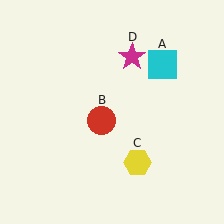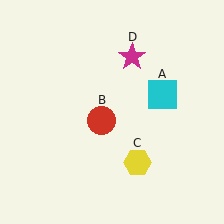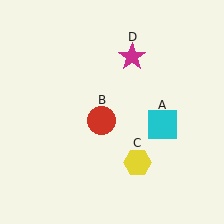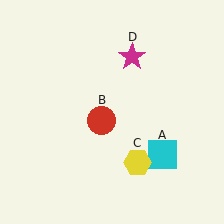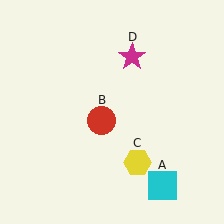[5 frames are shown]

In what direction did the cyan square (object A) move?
The cyan square (object A) moved down.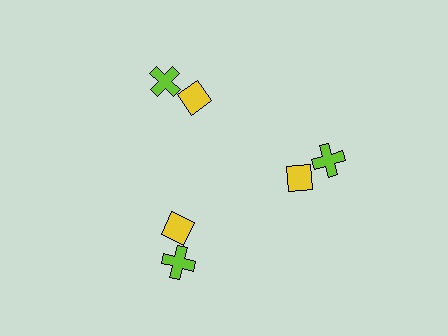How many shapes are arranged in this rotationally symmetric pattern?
There are 6 shapes, arranged in 3 groups of 2.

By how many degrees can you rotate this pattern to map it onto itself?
The pattern maps onto itself every 120 degrees of rotation.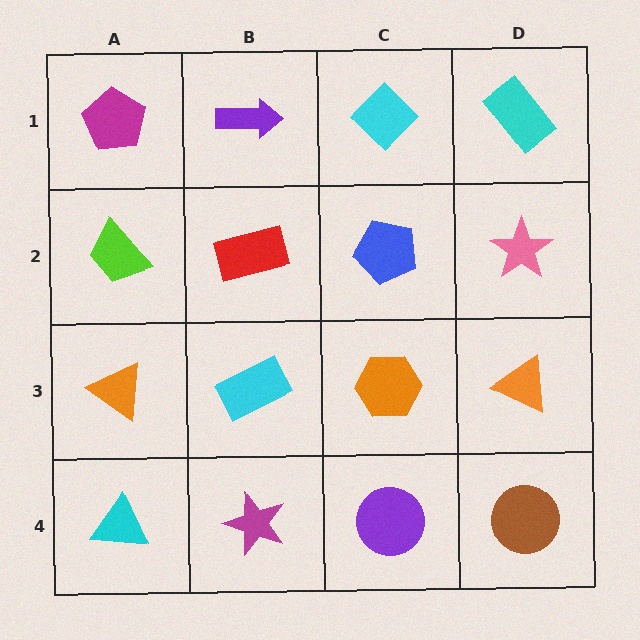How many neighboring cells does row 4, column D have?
2.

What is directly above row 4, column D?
An orange triangle.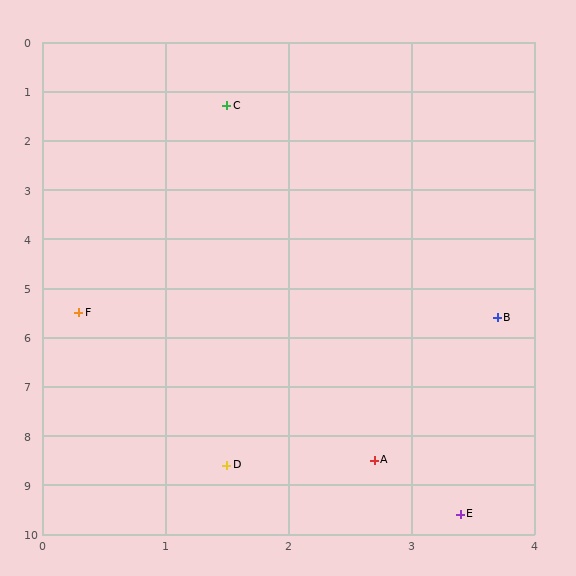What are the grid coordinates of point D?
Point D is at approximately (1.5, 8.6).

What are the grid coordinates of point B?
Point B is at approximately (3.7, 5.6).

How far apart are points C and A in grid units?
Points C and A are about 7.3 grid units apart.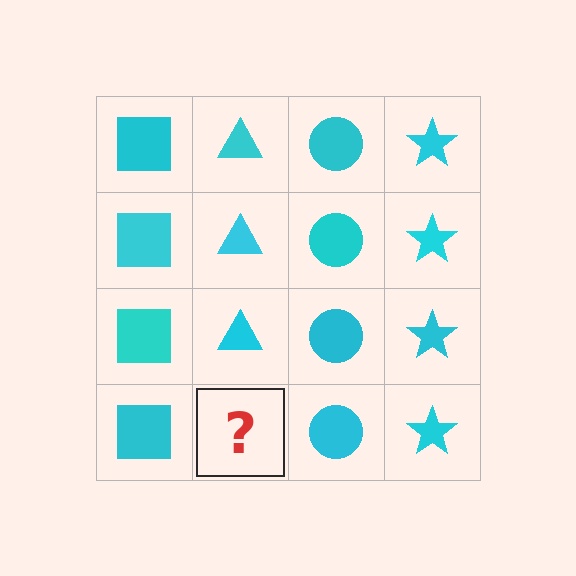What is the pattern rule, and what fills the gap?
The rule is that each column has a consistent shape. The gap should be filled with a cyan triangle.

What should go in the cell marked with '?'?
The missing cell should contain a cyan triangle.